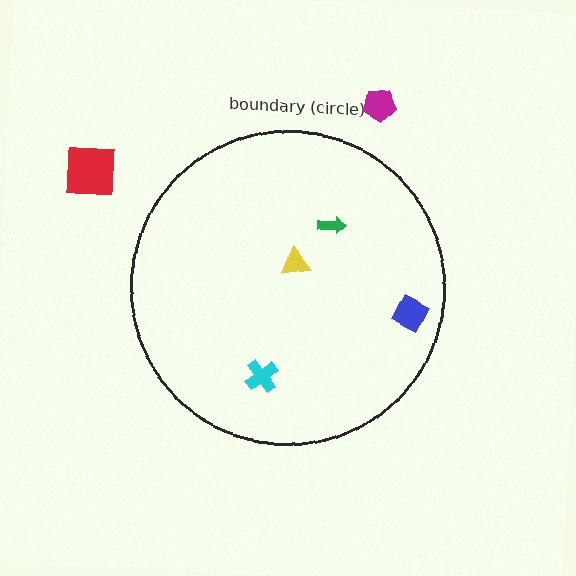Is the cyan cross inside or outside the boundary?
Inside.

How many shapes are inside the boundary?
4 inside, 2 outside.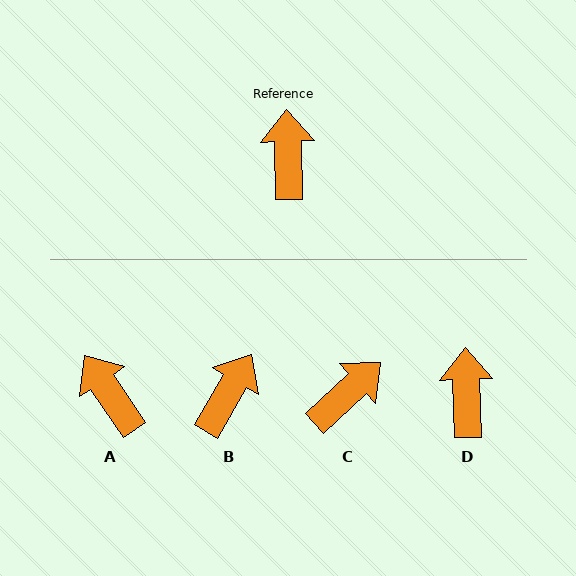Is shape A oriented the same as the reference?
No, it is off by about 33 degrees.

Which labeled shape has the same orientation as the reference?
D.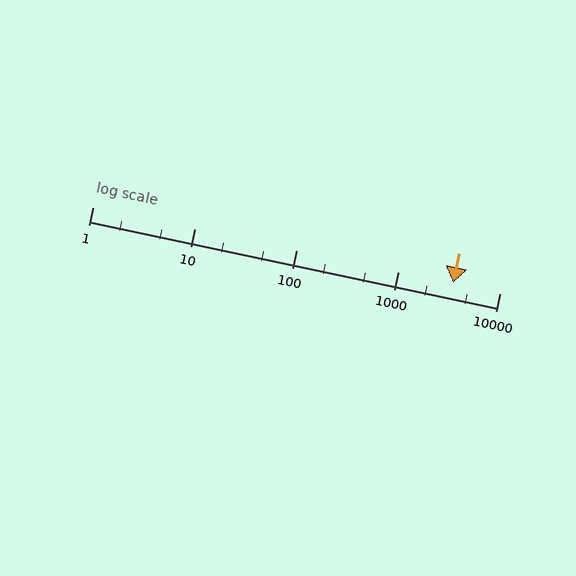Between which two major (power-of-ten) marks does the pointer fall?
The pointer is between 1000 and 10000.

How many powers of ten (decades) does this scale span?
The scale spans 4 decades, from 1 to 10000.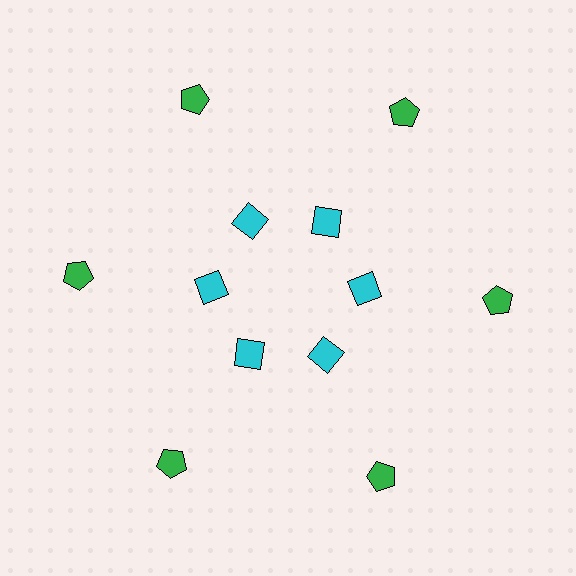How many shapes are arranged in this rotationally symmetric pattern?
There are 12 shapes, arranged in 6 groups of 2.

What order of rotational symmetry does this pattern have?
This pattern has 6-fold rotational symmetry.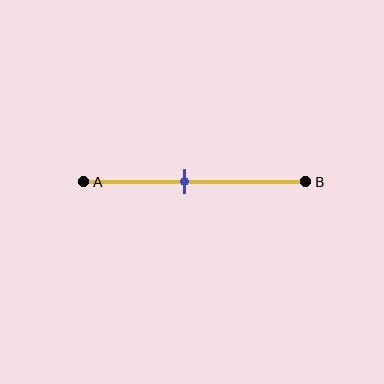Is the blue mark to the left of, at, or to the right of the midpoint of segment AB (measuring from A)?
The blue mark is to the left of the midpoint of segment AB.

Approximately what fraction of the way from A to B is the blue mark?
The blue mark is approximately 45% of the way from A to B.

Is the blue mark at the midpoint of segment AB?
No, the mark is at about 45% from A, not at the 50% midpoint.